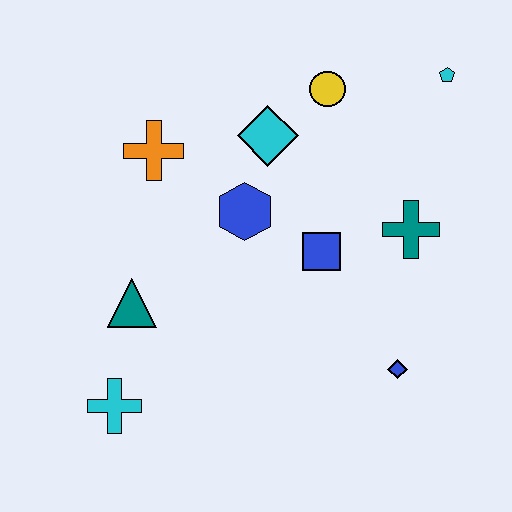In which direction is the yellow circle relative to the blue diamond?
The yellow circle is above the blue diamond.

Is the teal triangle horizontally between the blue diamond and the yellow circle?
No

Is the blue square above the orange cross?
No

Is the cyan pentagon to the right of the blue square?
Yes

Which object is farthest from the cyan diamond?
The cyan cross is farthest from the cyan diamond.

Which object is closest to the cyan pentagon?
The yellow circle is closest to the cyan pentagon.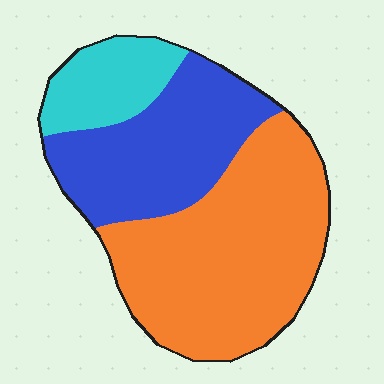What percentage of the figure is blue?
Blue covers about 35% of the figure.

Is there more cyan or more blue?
Blue.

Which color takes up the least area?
Cyan, at roughly 15%.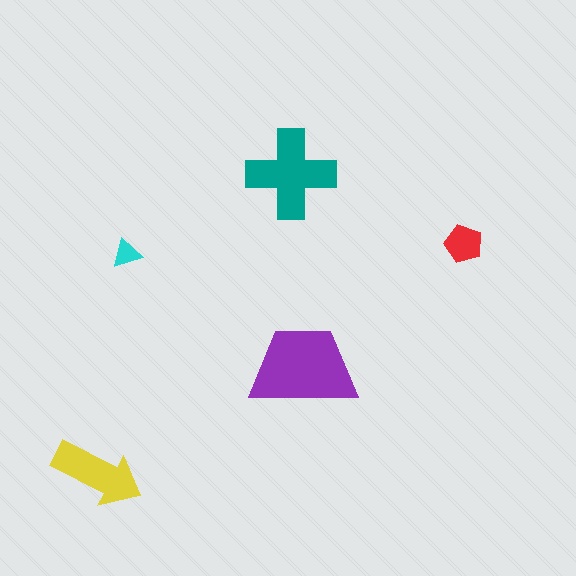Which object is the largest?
The purple trapezoid.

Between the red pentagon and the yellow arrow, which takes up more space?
The yellow arrow.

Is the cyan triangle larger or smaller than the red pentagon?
Smaller.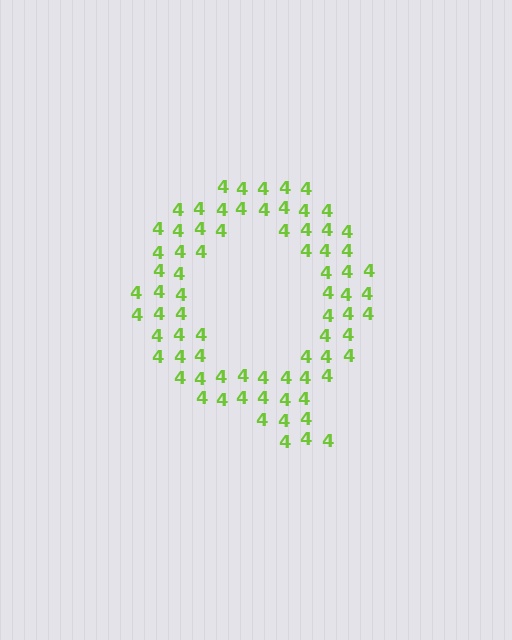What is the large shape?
The large shape is the letter Q.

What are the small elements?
The small elements are digit 4's.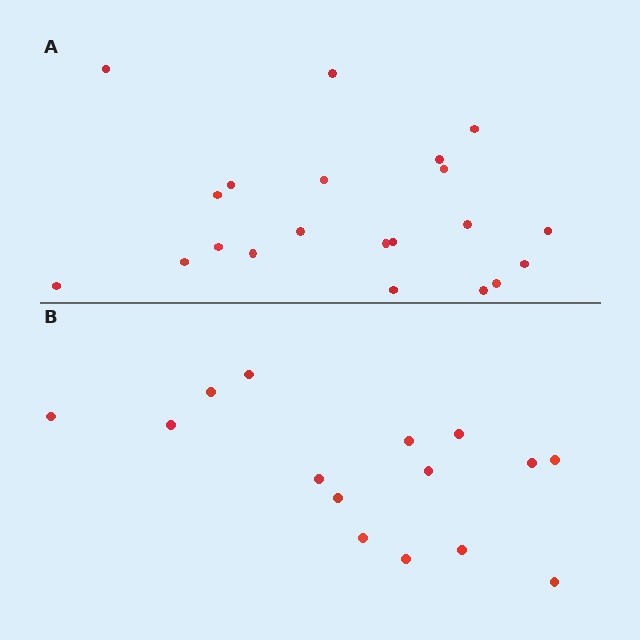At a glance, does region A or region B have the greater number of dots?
Region A (the top region) has more dots.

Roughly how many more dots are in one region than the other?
Region A has about 6 more dots than region B.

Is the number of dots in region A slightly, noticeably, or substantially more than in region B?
Region A has noticeably more, but not dramatically so. The ratio is roughly 1.4 to 1.